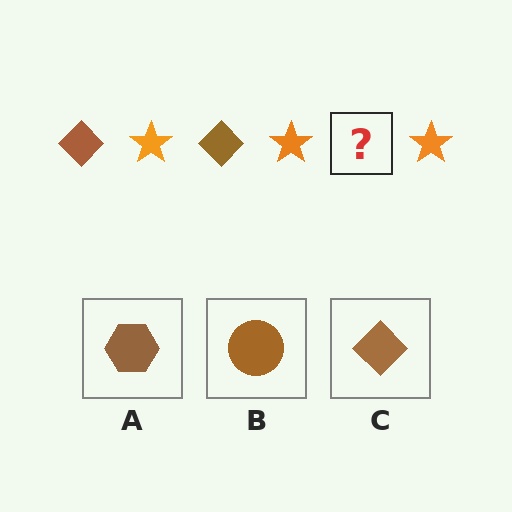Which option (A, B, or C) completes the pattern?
C.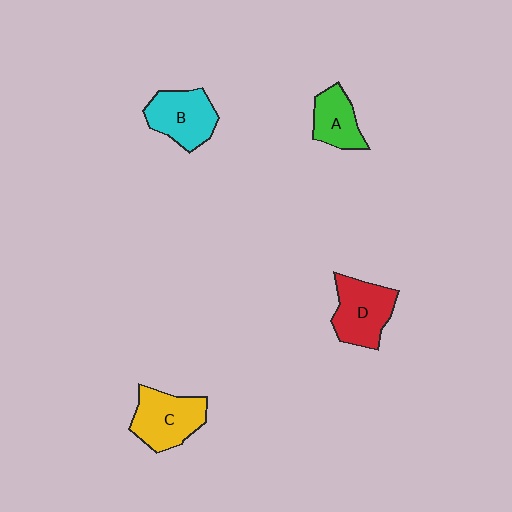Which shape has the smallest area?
Shape A (green).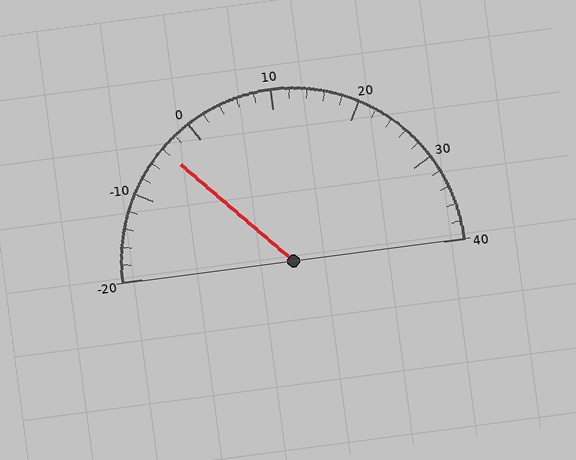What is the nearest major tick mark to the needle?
The nearest major tick mark is 0.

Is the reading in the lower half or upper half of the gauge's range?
The reading is in the lower half of the range (-20 to 40).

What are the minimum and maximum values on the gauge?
The gauge ranges from -20 to 40.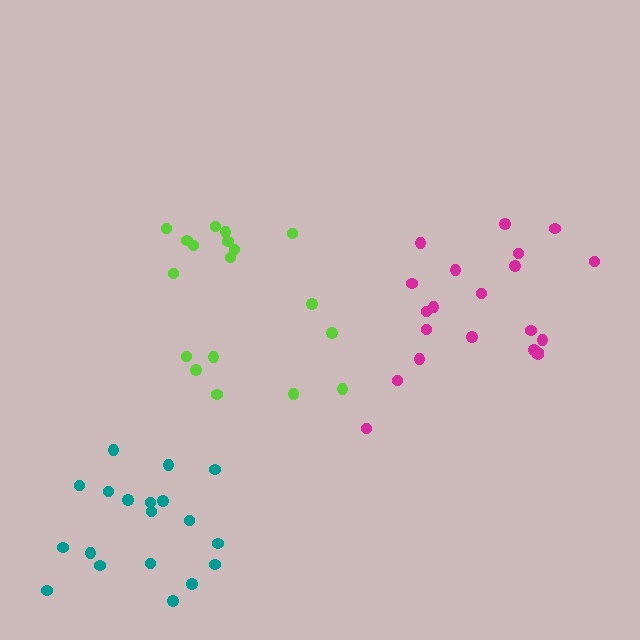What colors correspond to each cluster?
The clusters are colored: lime, magenta, teal.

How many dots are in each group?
Group 1: 18 dots, Group 2: 21 dots, Group 3: 19 dots (58 total).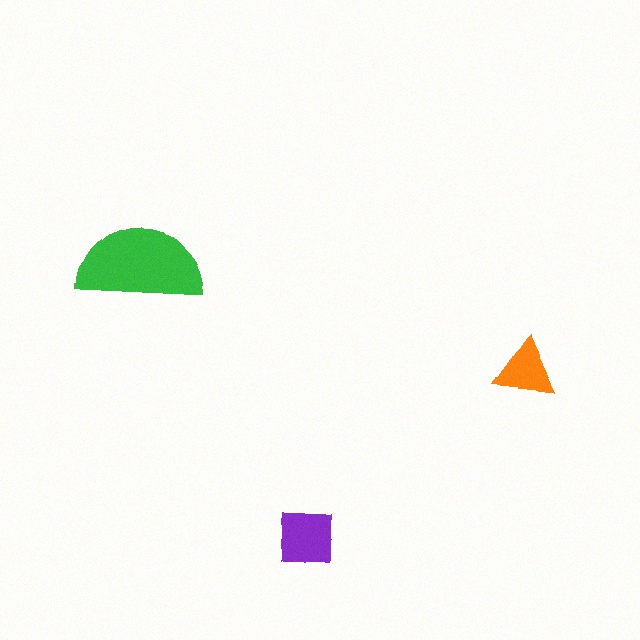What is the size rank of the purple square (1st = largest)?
2nd.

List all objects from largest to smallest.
The green semicircle, the purple square, the orange triangle.